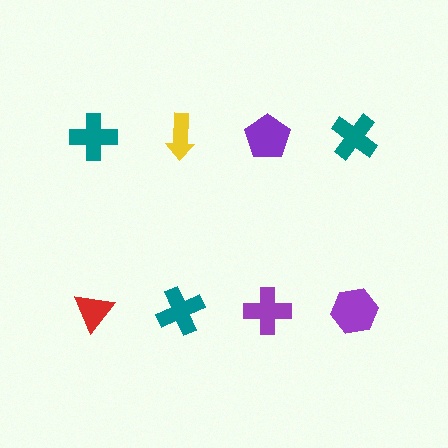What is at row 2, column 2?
A teal cross.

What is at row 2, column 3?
A purple cross.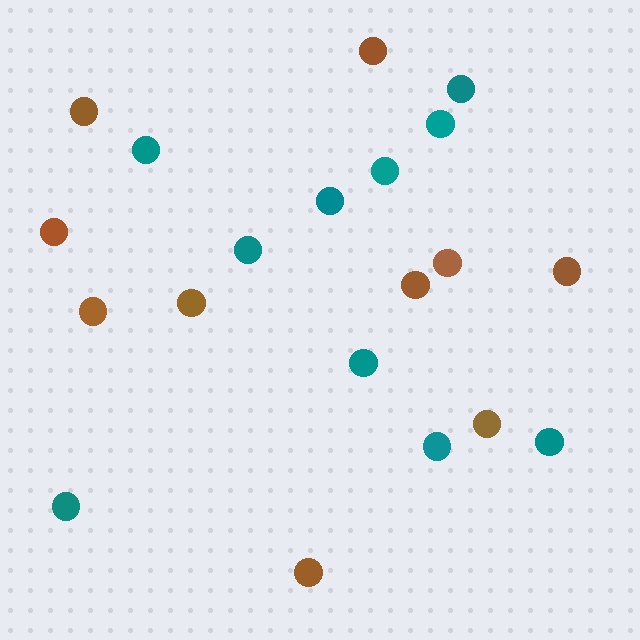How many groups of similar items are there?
There are 2 groups: one group of teal circles (10) and one group of brown circles (10).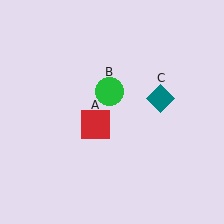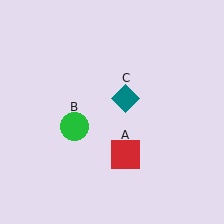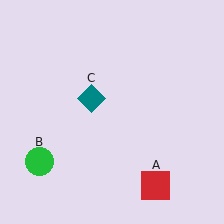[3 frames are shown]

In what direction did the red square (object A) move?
The red square (object A) moved down and to the right.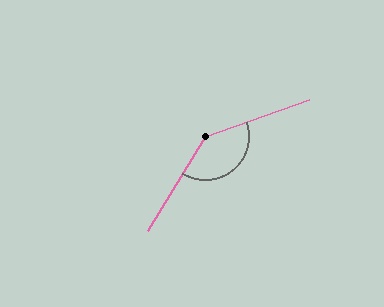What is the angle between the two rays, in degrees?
Approximately 141 degrees.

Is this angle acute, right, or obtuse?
It is obtuse.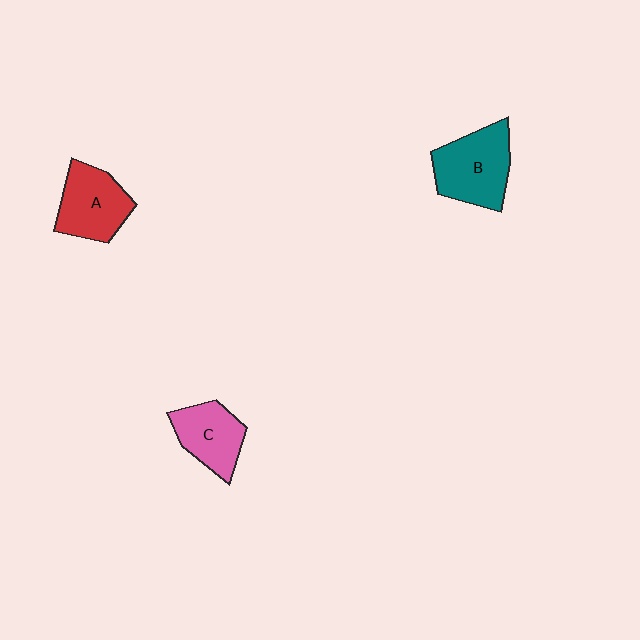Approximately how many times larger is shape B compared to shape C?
Approximately 1.3 times.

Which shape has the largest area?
Shape B (teal).